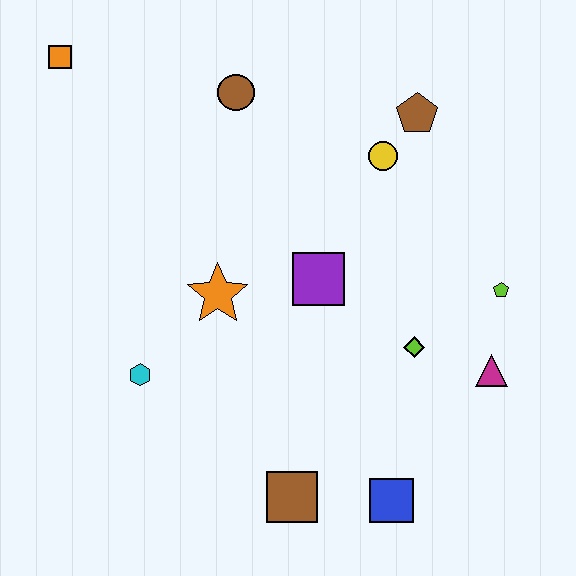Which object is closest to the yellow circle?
The brown pentagon is closest to the yellow circle.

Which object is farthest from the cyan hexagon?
The brown pentagon is farthest from the cyan hexagon.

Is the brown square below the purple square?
Yes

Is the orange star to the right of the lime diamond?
No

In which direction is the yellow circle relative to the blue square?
The yellow circle is above the blue square.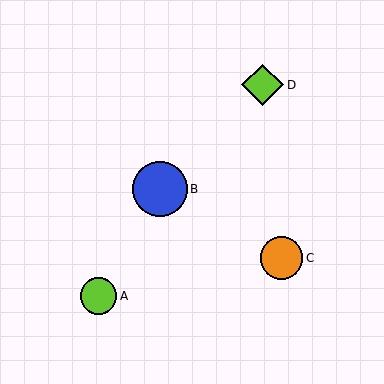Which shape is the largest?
The blue circle (labeled B) is the largest.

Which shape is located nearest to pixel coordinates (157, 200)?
The blue circle (labeled B) at (160, 189) is nearest to that location.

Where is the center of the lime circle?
The center of the lime circle is at (99, 296).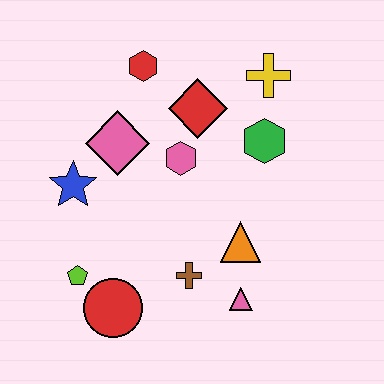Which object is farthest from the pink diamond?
The pink triangle is farthest from the pink diamond.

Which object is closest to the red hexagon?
The red diamond is closest to the red hexagon.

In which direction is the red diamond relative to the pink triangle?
The red diamond is above the pink triangle.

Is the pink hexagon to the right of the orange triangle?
No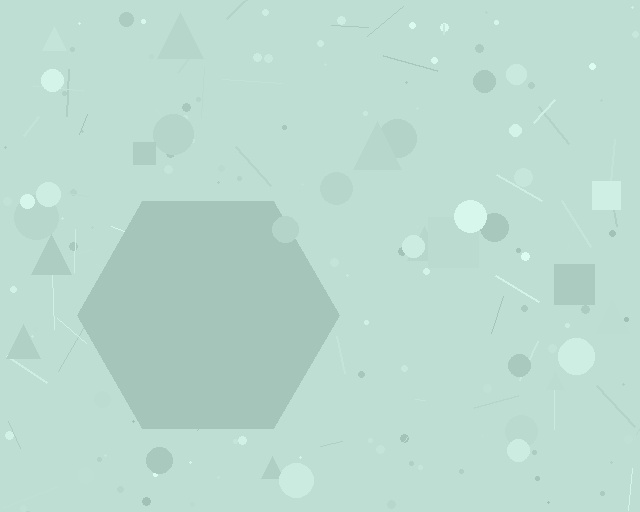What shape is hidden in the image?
A hexagon is hidden in the image.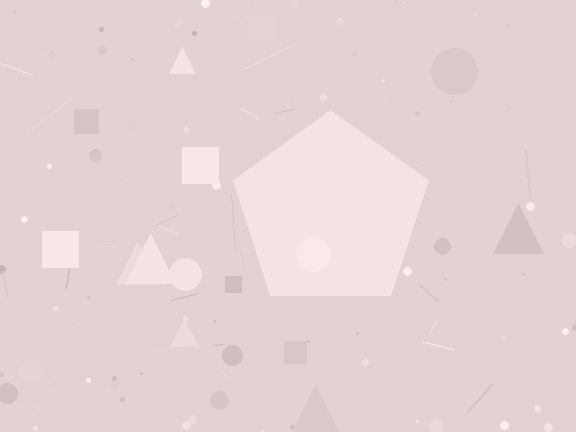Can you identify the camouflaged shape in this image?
The camouflaged shape is a pentagon.